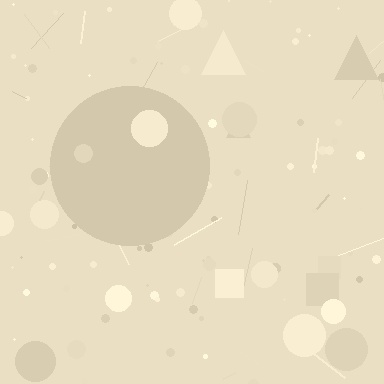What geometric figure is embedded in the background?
A circle is embedded in the background.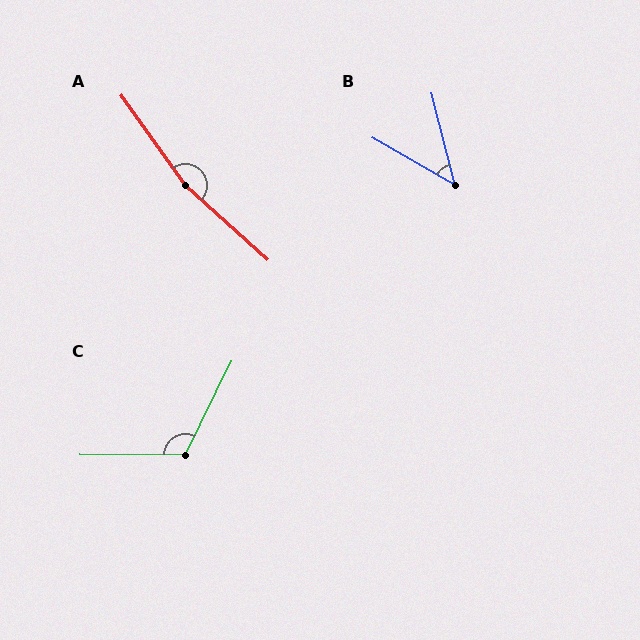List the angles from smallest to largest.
B (46°), C (116°), A (168°).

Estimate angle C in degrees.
Approximately 116 degrees.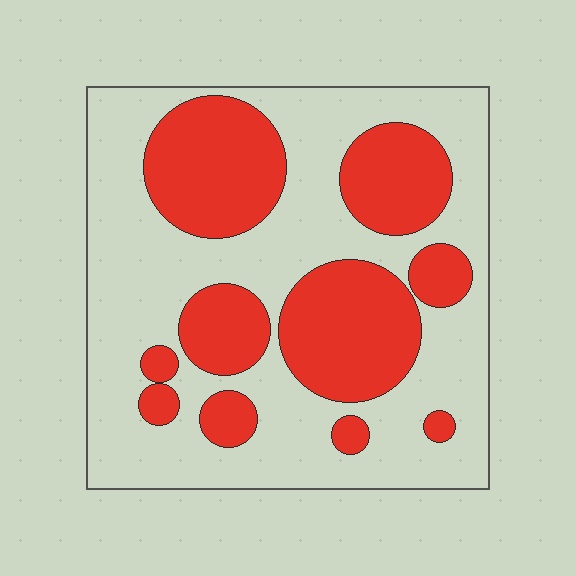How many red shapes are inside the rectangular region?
10.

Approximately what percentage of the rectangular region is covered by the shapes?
Approximately 35%.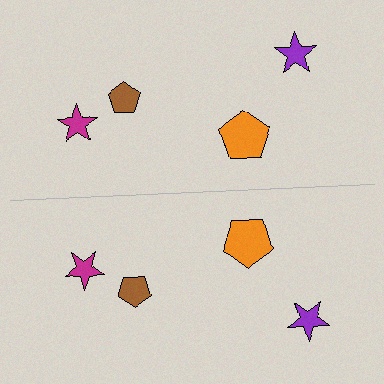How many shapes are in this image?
There are 8 shapes in this image.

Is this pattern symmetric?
Yes, this pattern has bilateral (reflection) symmetry.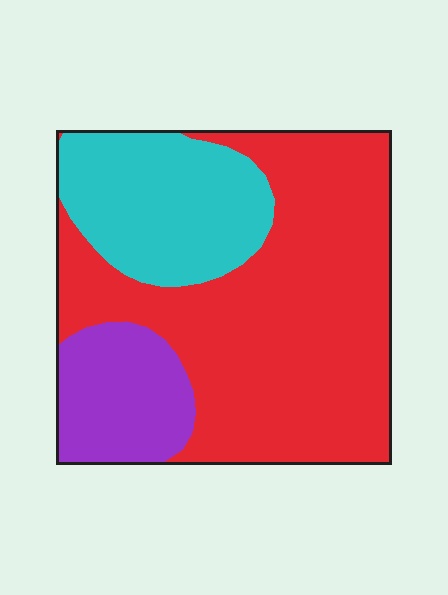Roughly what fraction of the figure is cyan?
Cyan takes up between a sixth and a third of the figure.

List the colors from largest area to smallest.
From largest to smallest: red, cyan, purple.